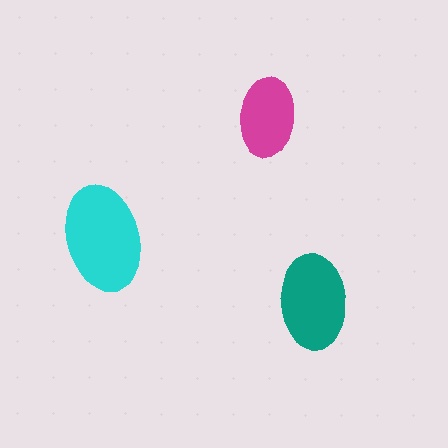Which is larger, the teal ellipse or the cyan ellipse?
The cyan one.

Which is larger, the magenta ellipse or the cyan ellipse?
The cyan one.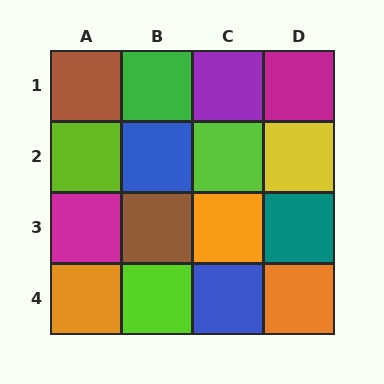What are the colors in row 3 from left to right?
Magenta, brown, orange, teal.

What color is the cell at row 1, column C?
Purple.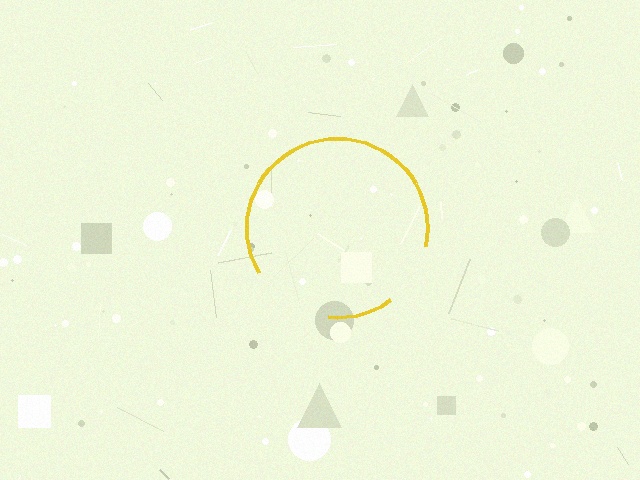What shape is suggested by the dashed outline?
The dashed outline suggests a circle.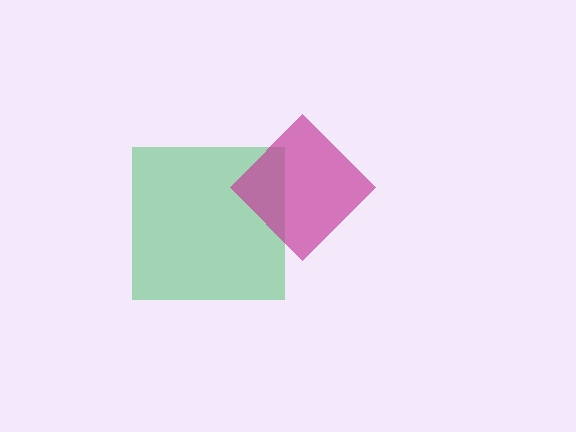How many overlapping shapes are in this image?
There are 2 overlapping shapes in the image.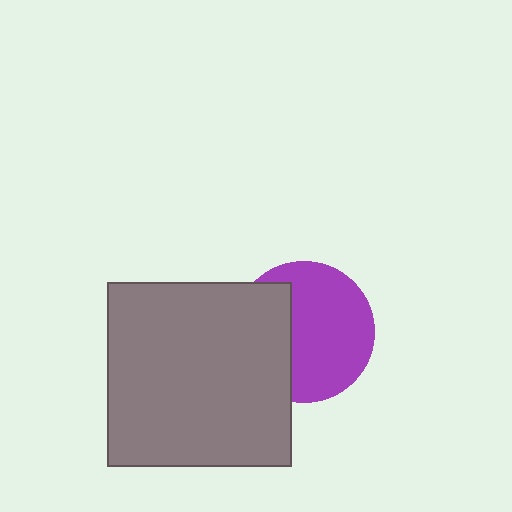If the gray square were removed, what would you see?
You would see the complete purple circle.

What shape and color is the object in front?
The object in front is a gray square.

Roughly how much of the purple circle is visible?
About half of it is visible (roughly 64%).